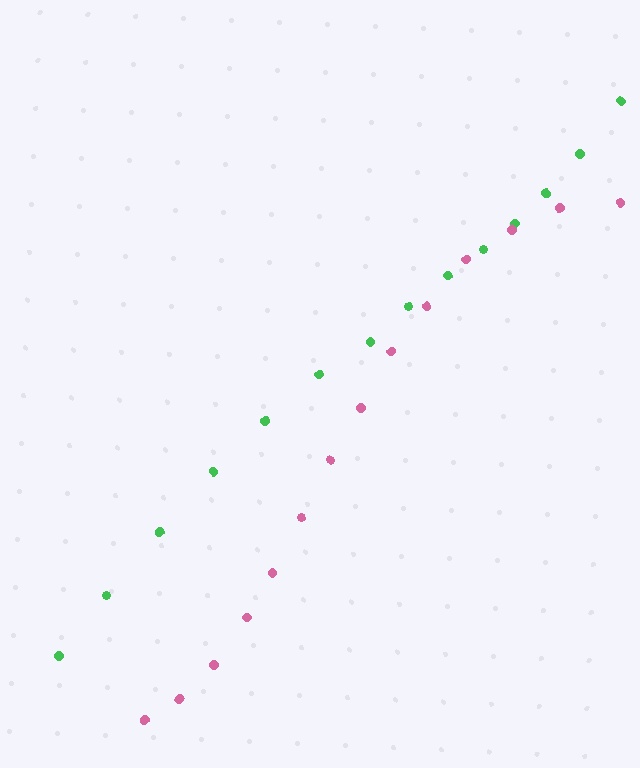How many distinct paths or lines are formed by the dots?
There are 2 distinct paths.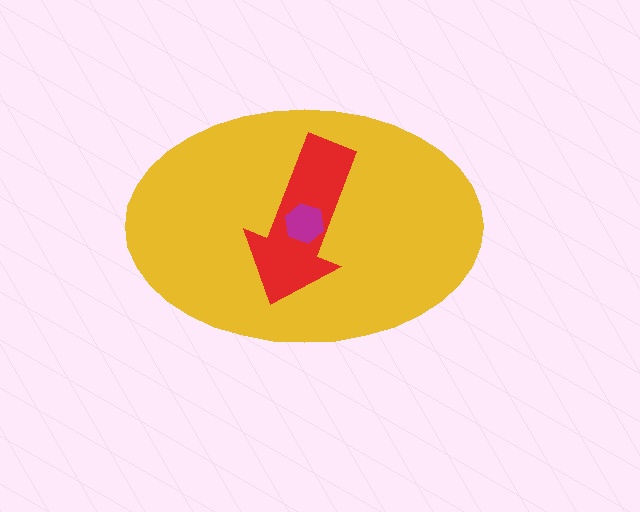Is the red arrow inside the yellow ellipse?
Yes.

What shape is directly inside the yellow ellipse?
The red arrow.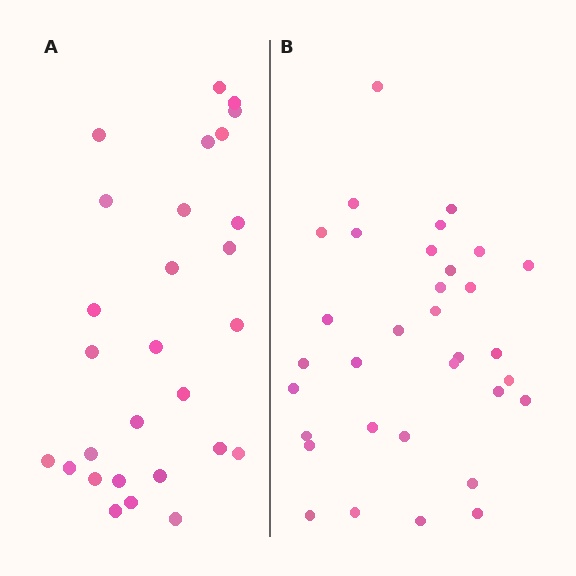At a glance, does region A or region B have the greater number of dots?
Region B (the right region) has more dots.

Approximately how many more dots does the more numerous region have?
Region B has about 5 more dots than region A.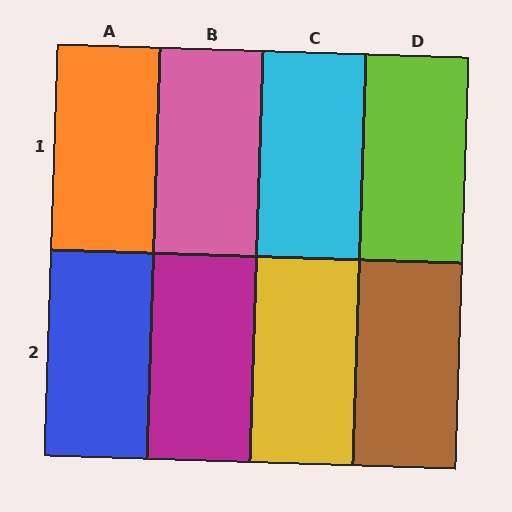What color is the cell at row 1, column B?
Pink.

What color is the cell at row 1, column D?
Lime.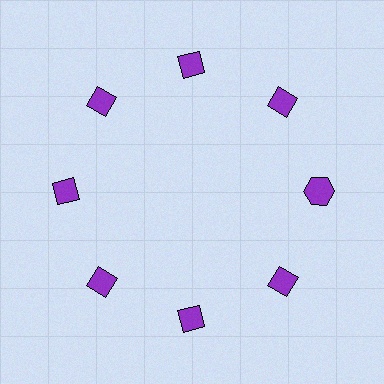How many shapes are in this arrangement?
There are 8 shapes arranged in a ring pattern.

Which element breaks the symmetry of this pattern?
The purple hexagon at roughly the 3 o'clock position breaks the symmetry. All other shapes are purple diamonds.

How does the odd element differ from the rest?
It has a different shape: hexagon instead of diamond.